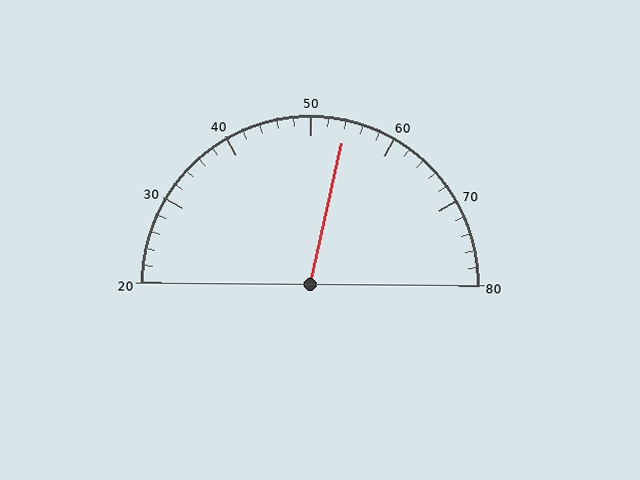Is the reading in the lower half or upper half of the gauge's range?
The reading is in the upper half of the range (20 to 80).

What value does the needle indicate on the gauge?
The needle indicates approximately 54.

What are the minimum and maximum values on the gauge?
The gauge ranges from 20 to 80.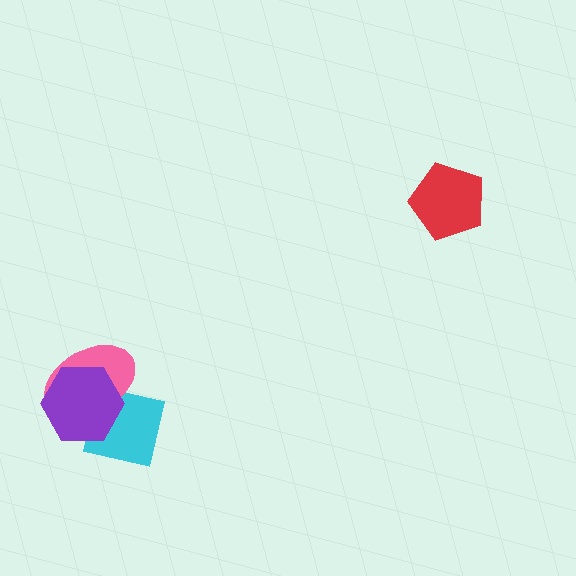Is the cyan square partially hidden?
Yes, it is partially covered by another shape.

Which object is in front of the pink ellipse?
The purple hexagon is in front of the pink ellipse.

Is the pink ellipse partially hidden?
Yes, it is partially covered by another shape.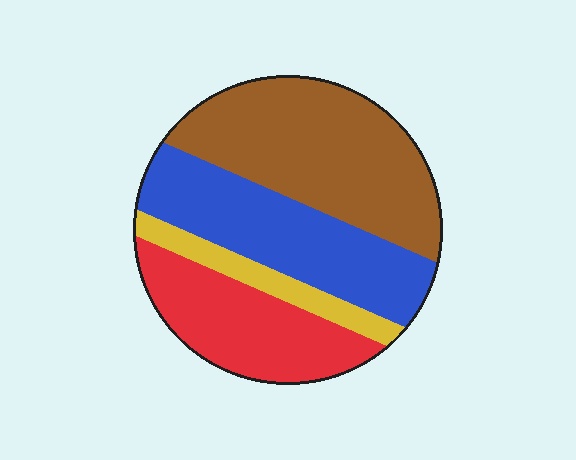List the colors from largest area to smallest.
From largest to smallest: brown, blue, red, yellow.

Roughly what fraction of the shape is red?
Red takes up between a sixth and a third of the shape.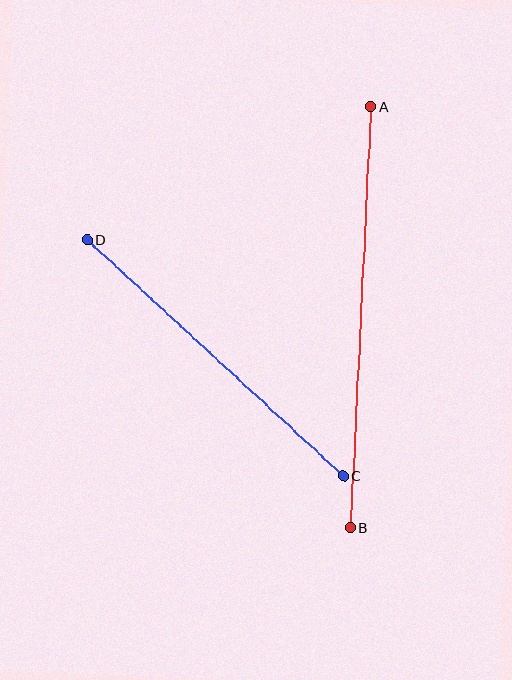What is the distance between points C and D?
The distance is approximately 348 pixels.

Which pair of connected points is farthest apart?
Points A and B are farthest apart.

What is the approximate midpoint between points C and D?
The midpoint is at approximately (215, 358) pixels.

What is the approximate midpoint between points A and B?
The midpoint is at approximately (361, 317) pixels.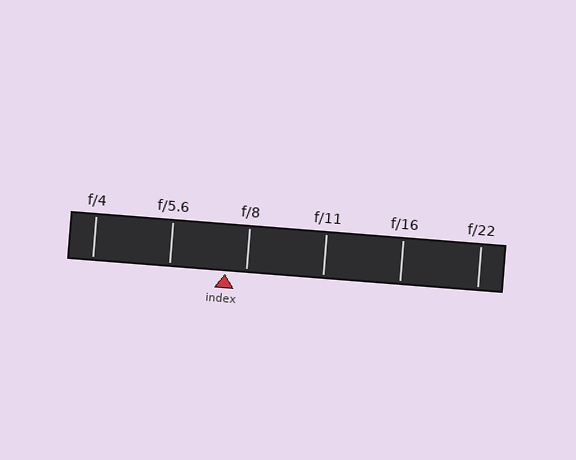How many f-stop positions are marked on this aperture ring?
There are 6 f-stop positions marked.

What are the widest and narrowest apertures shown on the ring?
The widest aperture shown is f/4 and the narrowest is f/22.